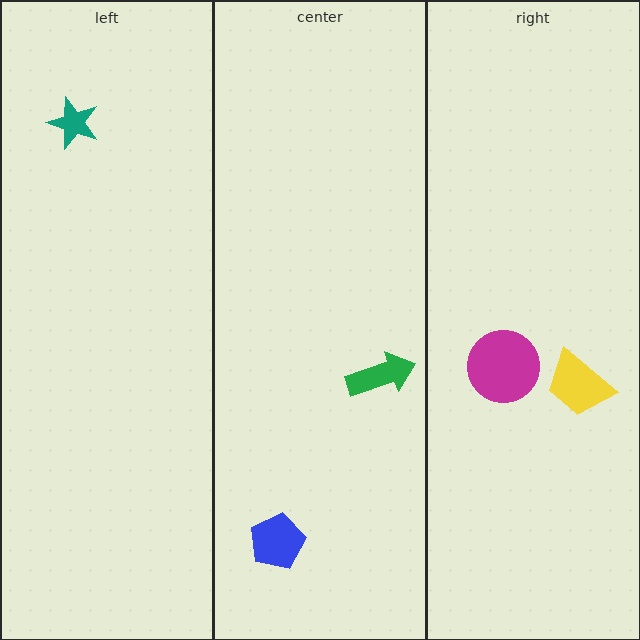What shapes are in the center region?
The blue pentagon, the green arrow.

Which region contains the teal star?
The left region.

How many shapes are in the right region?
2.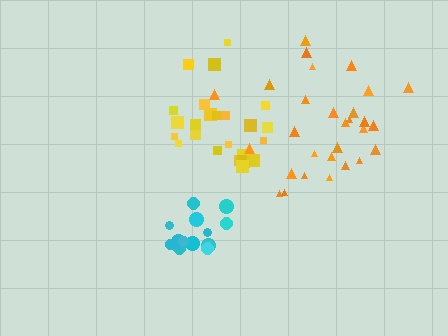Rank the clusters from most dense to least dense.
cyan, yellow, orange.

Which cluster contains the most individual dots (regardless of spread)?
Orange (30).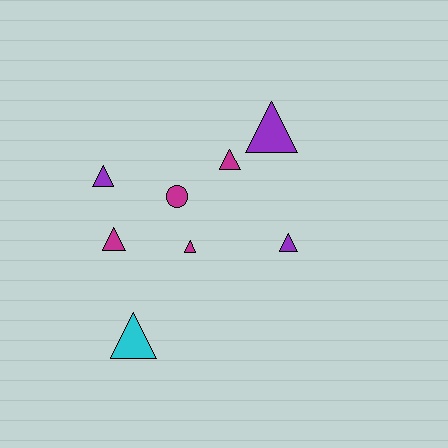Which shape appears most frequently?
Triangle, with 7 objects.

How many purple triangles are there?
There are 3 purple triangles.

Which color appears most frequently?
Magenta, with 4 objects.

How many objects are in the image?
There are 8 objects.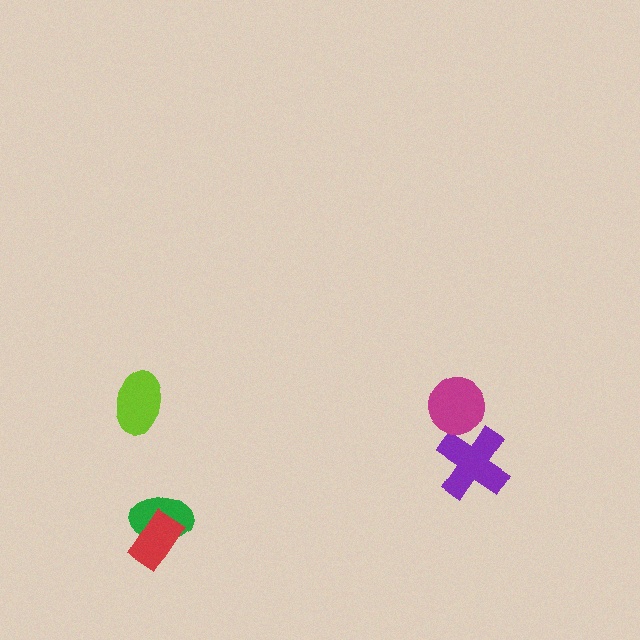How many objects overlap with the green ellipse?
1 object overlaps with the green ellipse.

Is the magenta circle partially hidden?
No, no other shape covers it.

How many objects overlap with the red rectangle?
1 object overlaps with the red rectangle.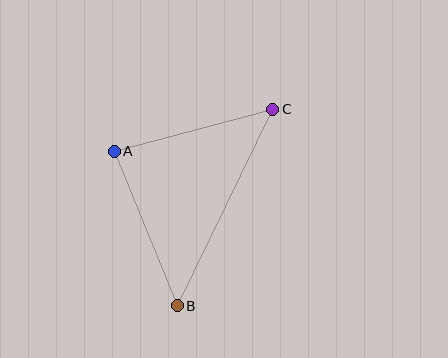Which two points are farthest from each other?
Points B and C are farthest from each other.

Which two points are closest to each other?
Points A and C are closest to each other.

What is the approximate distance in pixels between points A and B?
The distance between A and B is approximately 167 pixels.